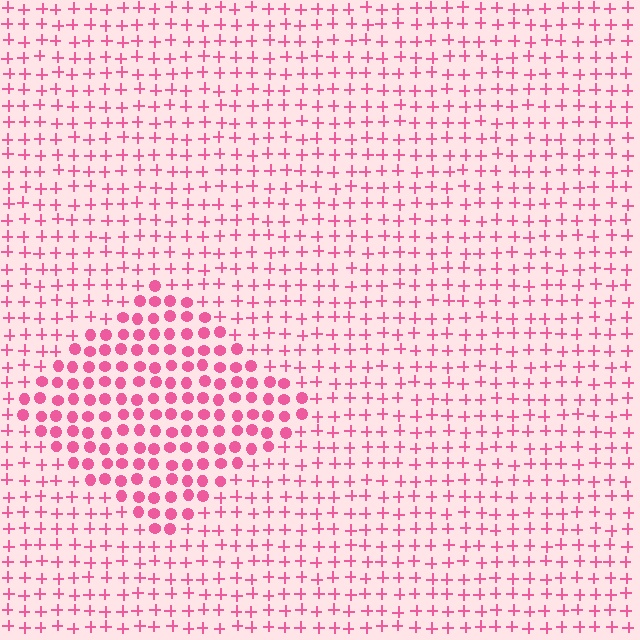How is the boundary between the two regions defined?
The boundary is defined by a change in element shape: circles inside vs. plus signs outside. All elements share the same color and spacing.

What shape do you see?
I see a diamond.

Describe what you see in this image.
The image is filled with small pink elements arranged in a uniform grid. A diamond-shaped region contains circles, while the surrounding area contains plus signs. The boundary is defined purely by the change in element shape.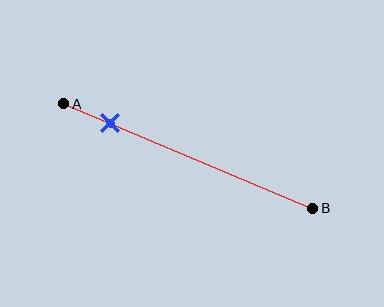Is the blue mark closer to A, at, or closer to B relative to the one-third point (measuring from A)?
The blue mark is closer to point A than the one-third point of segment AB.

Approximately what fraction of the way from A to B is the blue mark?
The blue mark is approximately 20% of the way from A to B.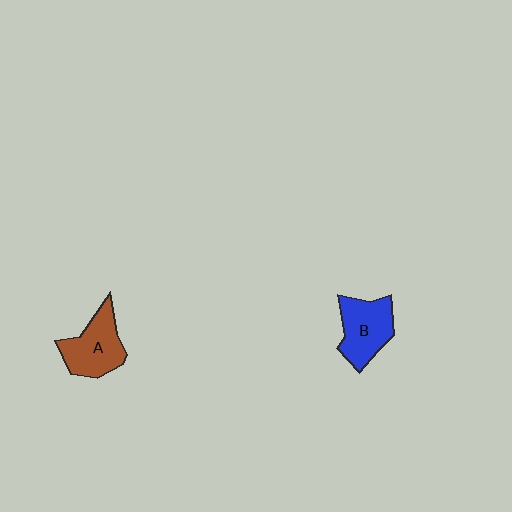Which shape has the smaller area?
Shape B (blue).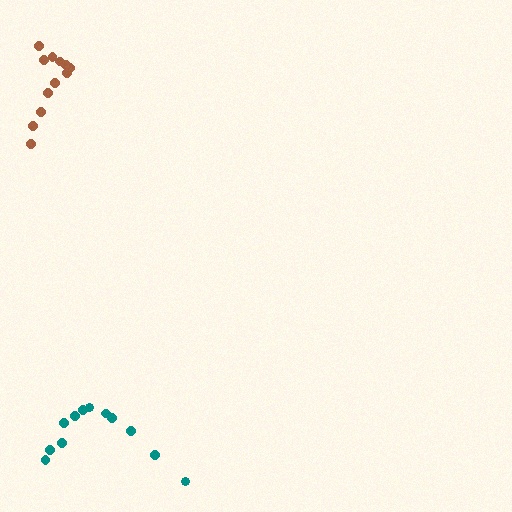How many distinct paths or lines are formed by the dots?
There are 2 distinct paths.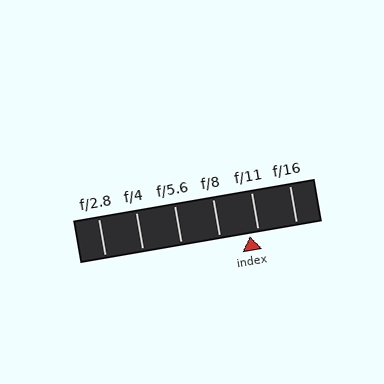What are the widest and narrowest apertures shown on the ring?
The widest aperture shown is f/2.8 and the narrowest is f/16.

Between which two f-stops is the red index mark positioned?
The index mark is between f/8 and f/11.